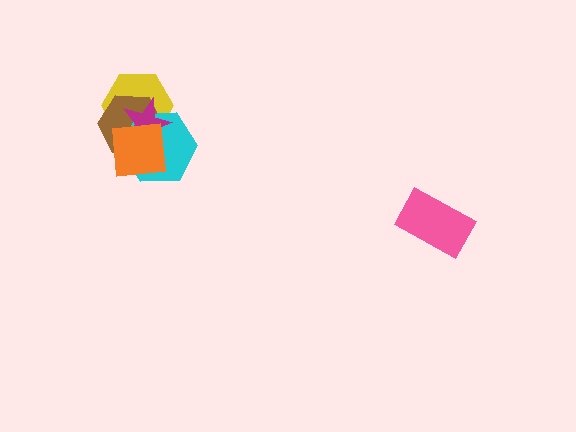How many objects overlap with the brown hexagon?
4 objects overlap with the brown hexagon.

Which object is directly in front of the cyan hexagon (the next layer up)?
The magenta star is directly in front of the cyan hexagon.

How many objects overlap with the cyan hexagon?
4 objects overlap with the cyan hexagon.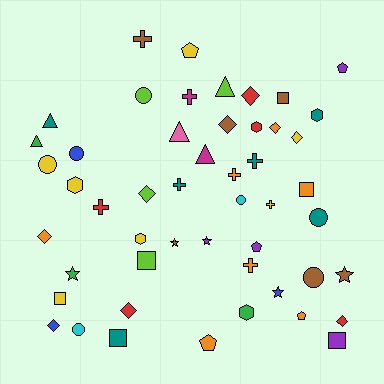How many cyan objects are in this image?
There are 2 cyan objects.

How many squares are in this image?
There are 6 squares.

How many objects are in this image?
There are 50 objects.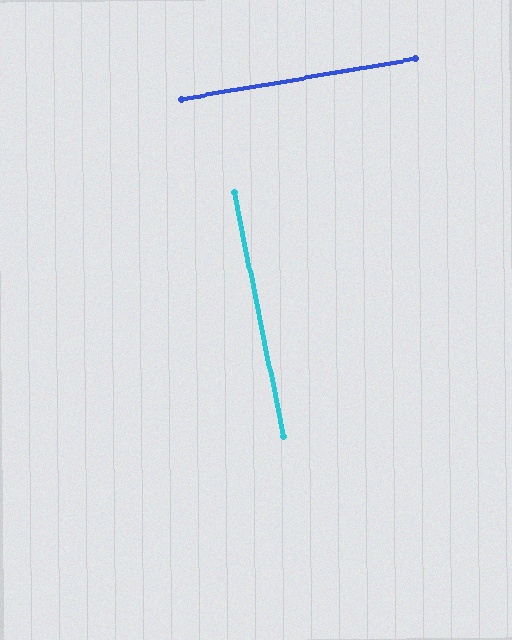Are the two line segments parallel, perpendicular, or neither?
Perpendicular — they meet at approximately 88°.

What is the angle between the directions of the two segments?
Approximately 88 degrees.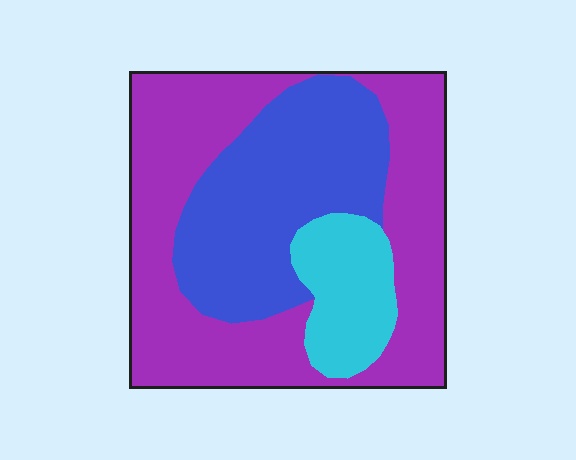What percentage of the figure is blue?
Blue takes up about one third (1/3) of the figure.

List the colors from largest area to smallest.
From largest to smallest: purple, blue, cyan.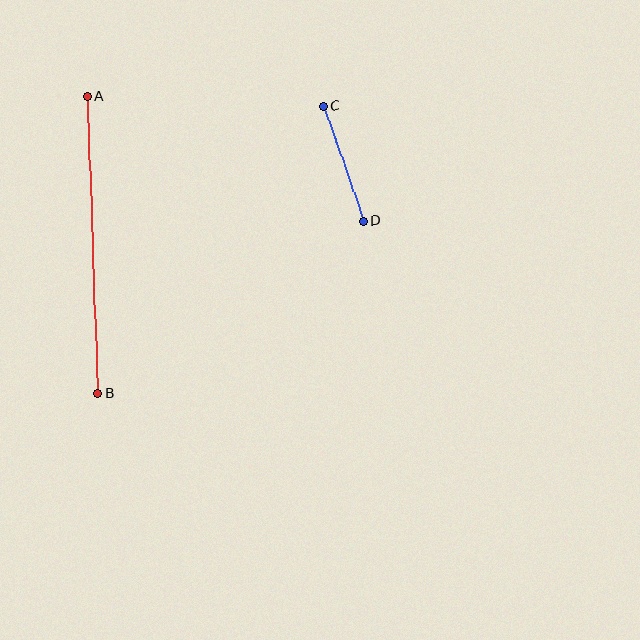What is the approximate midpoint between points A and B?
The midpoint is at approximately (92, 245) pixels.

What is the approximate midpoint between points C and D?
The midpoint is at approximately (343, 164) pixels.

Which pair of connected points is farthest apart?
Points A and B are farthest apart.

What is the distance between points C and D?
The distance is approximately 122 pixels.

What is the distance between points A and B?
The distance is approximately 297 pixels.